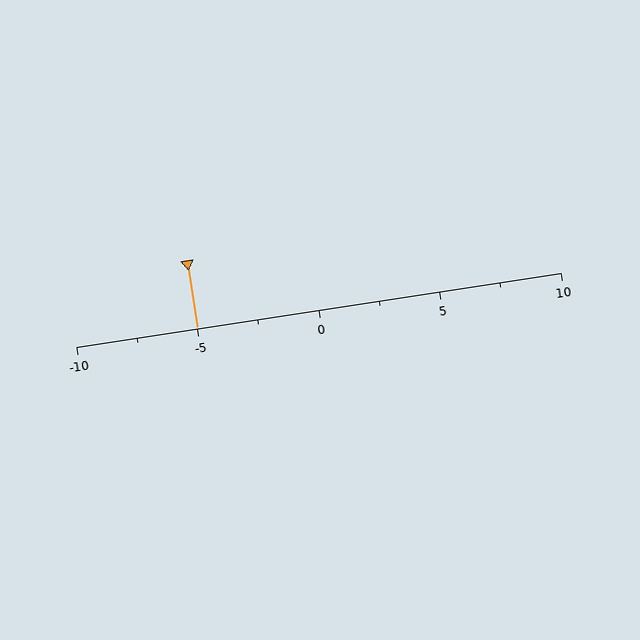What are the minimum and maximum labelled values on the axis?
The axis runs from -10 to 10.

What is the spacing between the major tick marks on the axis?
The major ticks are spaced 5 apart.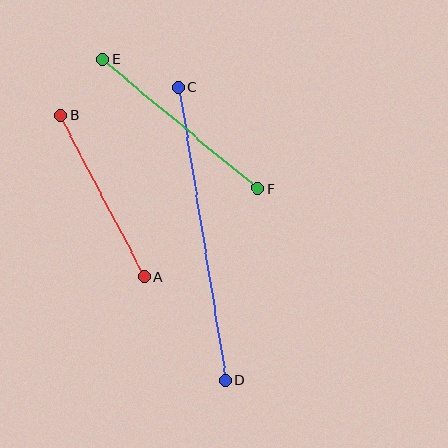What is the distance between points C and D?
The distance is approximately 297 pixels.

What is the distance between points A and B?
The distance is approximately 181 pixels.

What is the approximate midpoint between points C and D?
The midpoint is at approximately (202, 234) pixels.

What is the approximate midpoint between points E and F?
The midpoint is at approximately (180, 124) pixels.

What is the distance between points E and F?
The distance is approximately 202 pixels.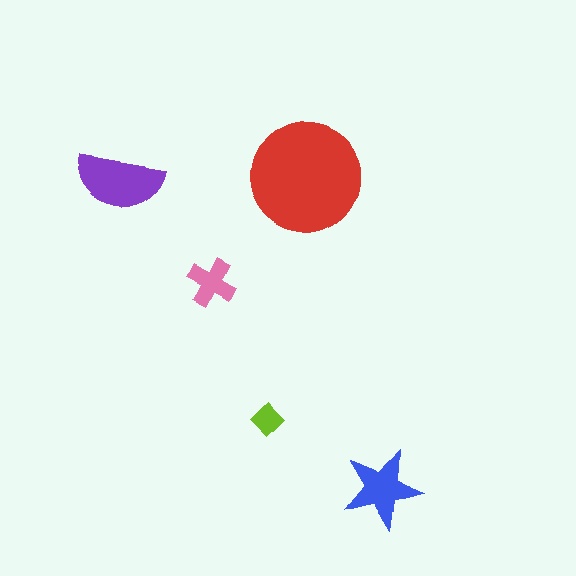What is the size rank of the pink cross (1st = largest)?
4th.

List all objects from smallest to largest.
The lime diamond, the pink cross, the blue star, the purple semicircle, the red circle.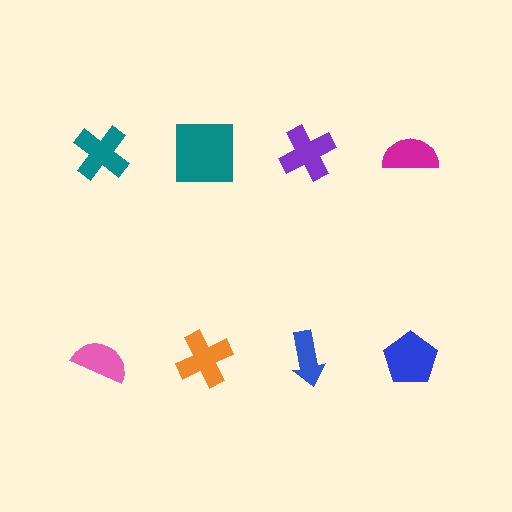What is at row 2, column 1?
A pink semicircle.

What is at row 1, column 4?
A magenta semicircle.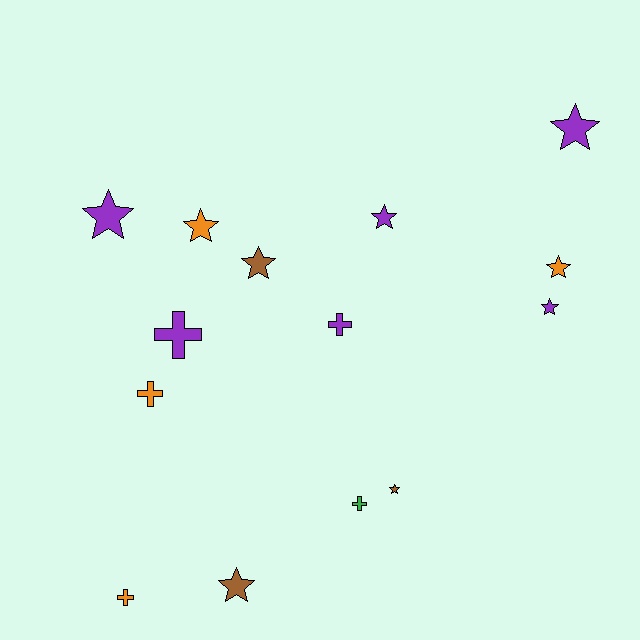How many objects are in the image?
There are 14 objects.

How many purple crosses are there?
There are 2 purple crosses.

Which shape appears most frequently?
Star, with 9 objects.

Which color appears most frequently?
Purple, with 6 objects.